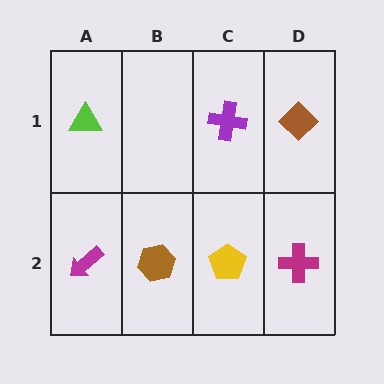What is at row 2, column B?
A brown hexagon.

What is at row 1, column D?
A brown diamond.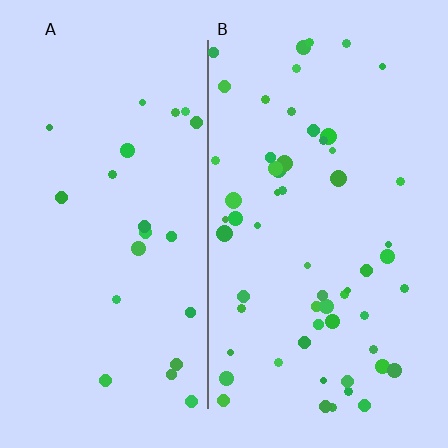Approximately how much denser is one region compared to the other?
Approximately 2.6× — region B over region A.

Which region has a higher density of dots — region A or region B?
B (the right).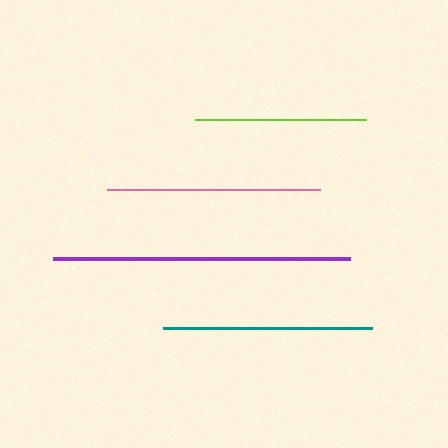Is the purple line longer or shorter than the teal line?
The purple line is longer than the teal line.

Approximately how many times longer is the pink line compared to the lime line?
The pink line is approximately 1.2 times the length of the lime line.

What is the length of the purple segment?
The purple segment is approximately 297 pixels long.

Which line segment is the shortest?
The lime line is the shortest at approximately 171 pixels.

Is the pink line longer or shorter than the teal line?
The pink line is longer than the teal line.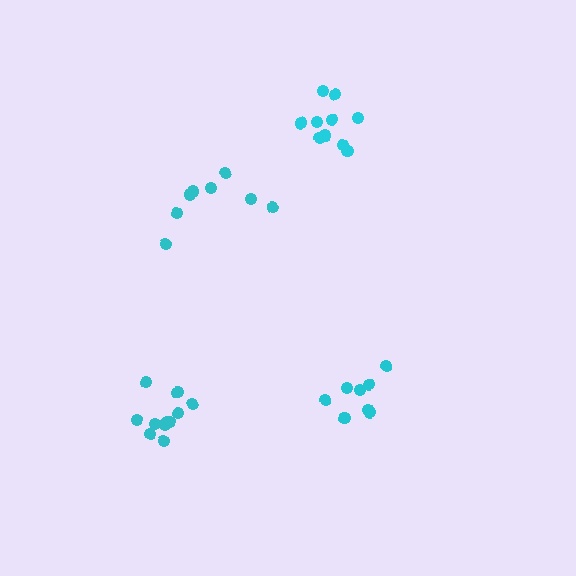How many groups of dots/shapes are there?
There are 4 groups.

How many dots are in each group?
Group 1: 10 dots, Group 2: 8 dots, Group 3: 8 dots, Group 4: 11 dots (37 total).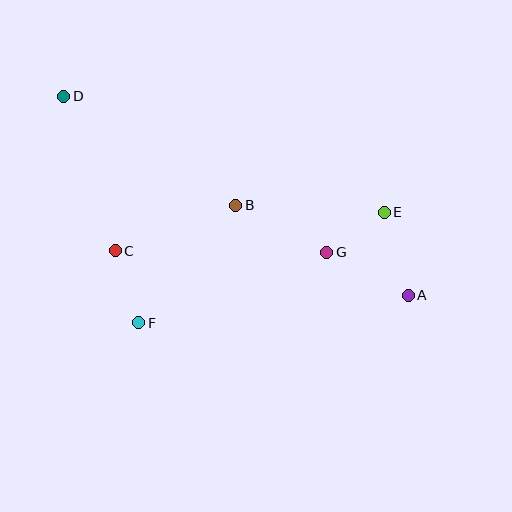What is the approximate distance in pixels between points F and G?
The distance between F and G is approximately 201 pixels.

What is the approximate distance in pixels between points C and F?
The distance between C and F is approximately 76 pixels.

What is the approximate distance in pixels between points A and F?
The distance between A and F is approximately 271 pixels.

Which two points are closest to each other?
Points E and G are closest to each other.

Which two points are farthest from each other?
Points A and D are farthest from each other.